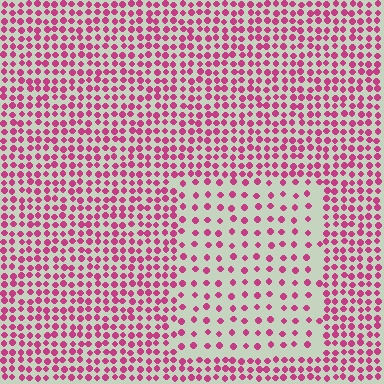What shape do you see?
I see a rectangle.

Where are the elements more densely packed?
The elements are more densely packed outside the rectangle boundary.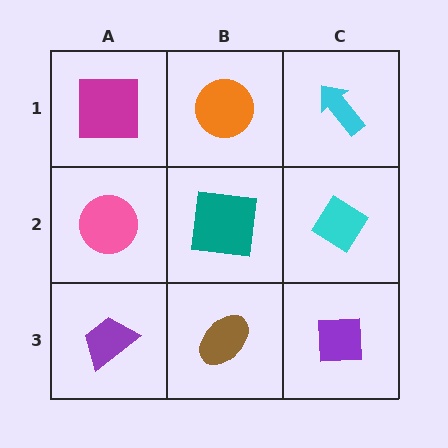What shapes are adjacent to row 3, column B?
A teal square (row 2, column B), a purple trapezoid (row 3, column A), a purple square (row 3, column C).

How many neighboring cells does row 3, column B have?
3.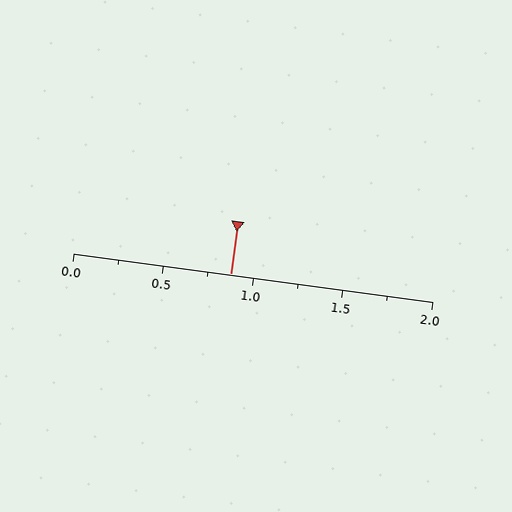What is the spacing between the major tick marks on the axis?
The major ticks are spaced 0.5 apart.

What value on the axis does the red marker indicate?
The marker indicates approximately 0.88.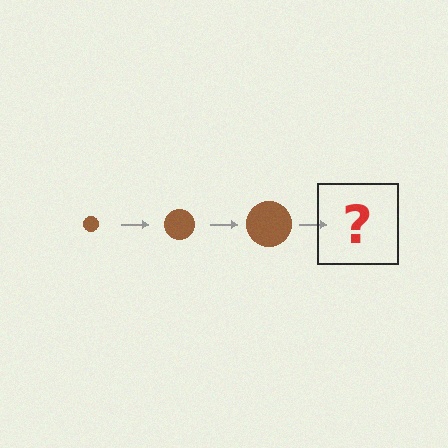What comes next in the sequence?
The next element should be a brown circle, larger than the previous one.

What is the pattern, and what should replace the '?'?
The pattern is that the circle gets progressively larger each step. The '?' should be a brown circle, larger than the previous one.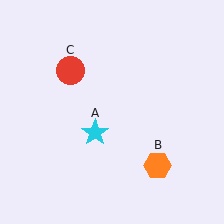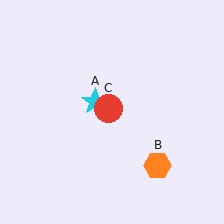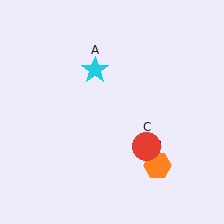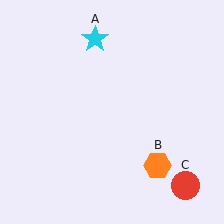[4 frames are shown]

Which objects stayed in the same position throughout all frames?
Orange hexagon (object B) remained stationary.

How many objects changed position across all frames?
2 objects changed position: cyan star (object A), red circle (object C).